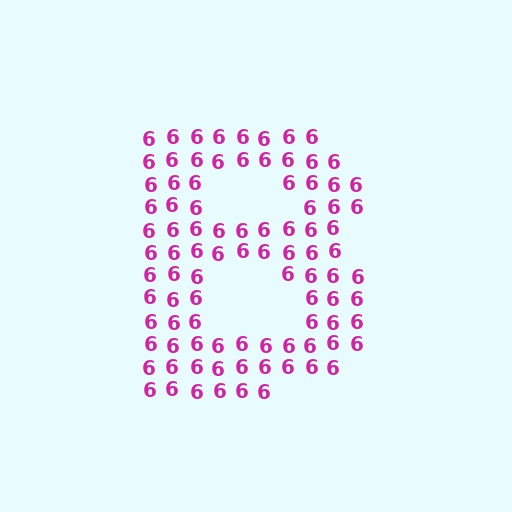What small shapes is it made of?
It is made of small digit 6's.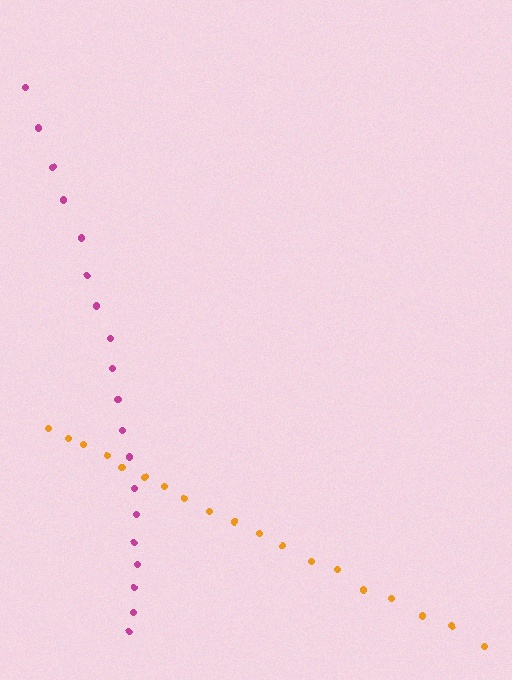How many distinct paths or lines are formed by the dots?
There are 2 distinct paths.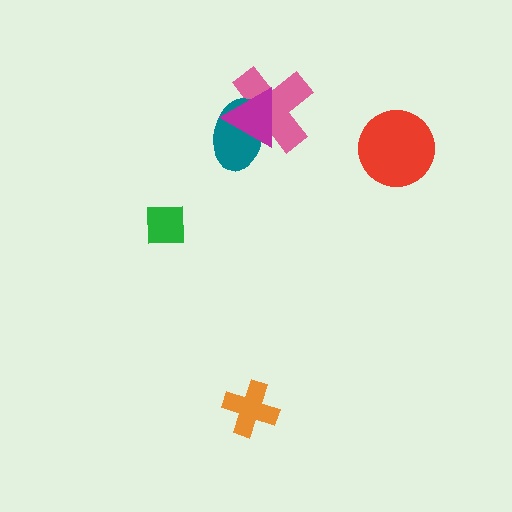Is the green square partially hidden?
No, no other shape covers it.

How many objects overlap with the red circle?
0 objects overlap with the red circle.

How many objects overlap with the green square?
0 objects overlap with the green square.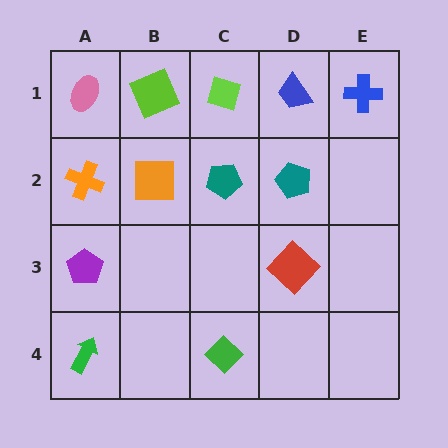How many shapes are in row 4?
2 shapes.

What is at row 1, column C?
A lime diamond.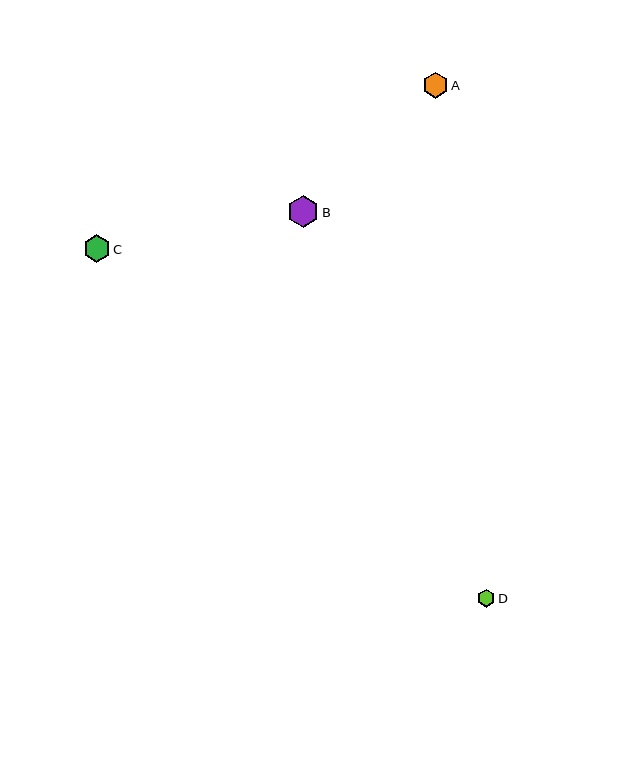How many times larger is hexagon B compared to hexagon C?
Hexagon B is approximately 1.2 times the size of hexagon C.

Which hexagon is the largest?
Hexagon B is the largest with a size of approximately 32 pixels.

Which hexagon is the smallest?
Hexagon D is the smallest with a size of approximately 18 pixels.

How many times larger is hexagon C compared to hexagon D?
Hexagon C is approximately 1.5 times the size of hexagon D.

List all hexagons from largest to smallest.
From largest to smallest: B, C, A, D.